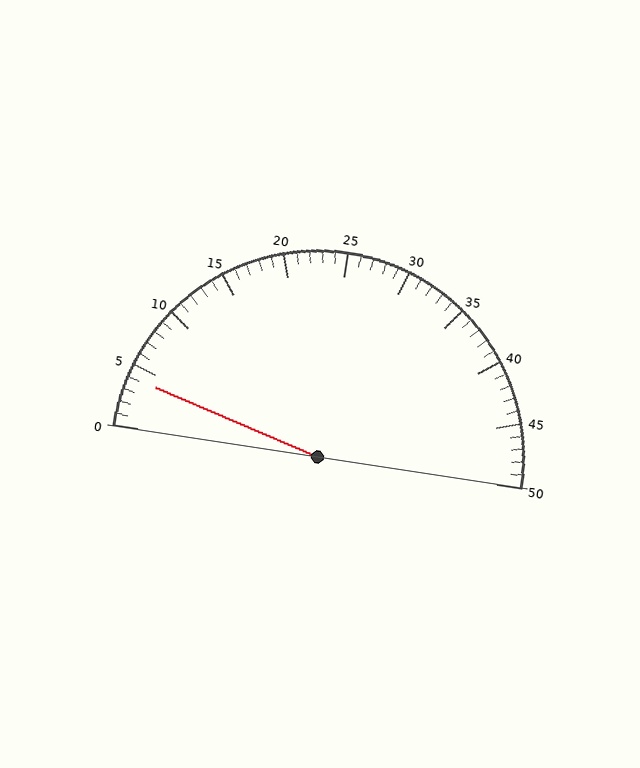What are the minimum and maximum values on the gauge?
The gauge ranges from 0 to 50.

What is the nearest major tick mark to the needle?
The nearest major tick mark is 5.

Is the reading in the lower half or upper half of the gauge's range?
The reading is in the lower half of the range (0 to 50).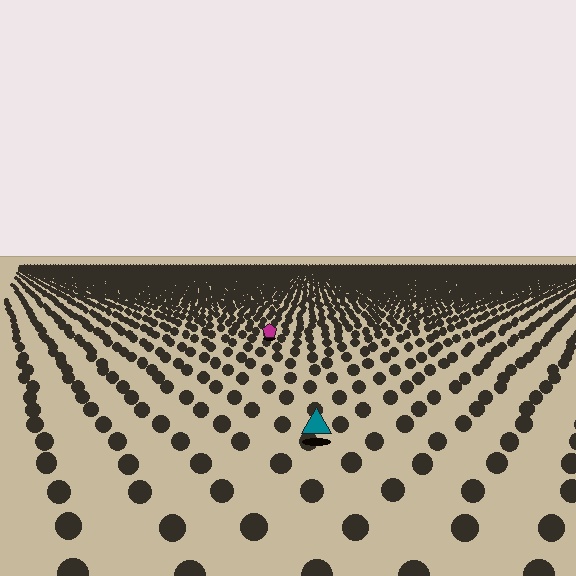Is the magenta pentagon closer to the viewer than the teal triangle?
No. The teal triangle is closer — you can tell from the texture gradient: the ground texture is coarser near it.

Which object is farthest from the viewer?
The magenta pentagon is farthest from the viewer. It appears smaller and the ground texture around it is denser.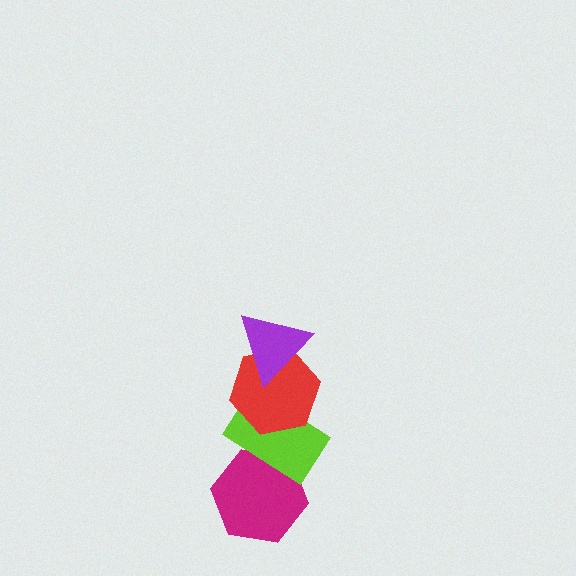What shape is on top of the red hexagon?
The purple triangle is on top of the red hexagon.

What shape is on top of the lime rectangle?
The red hexagon is on top of the lime rectangle.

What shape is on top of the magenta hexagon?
The lime rectangle is on top of the magenta hexagon.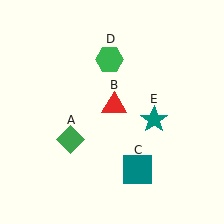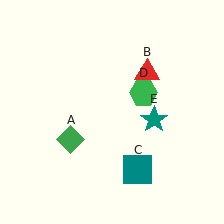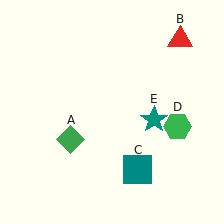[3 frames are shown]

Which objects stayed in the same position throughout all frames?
Green diamond (object A) and teal square (object C) and teal star (object E) remained stationary.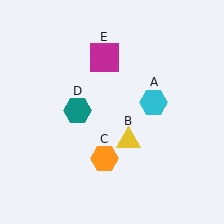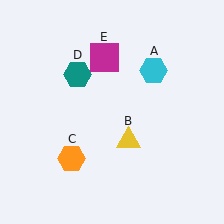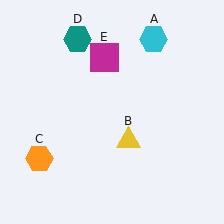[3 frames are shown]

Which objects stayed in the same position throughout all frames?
Yellow triangle (object B) and magenta square (object E) remained stationary.